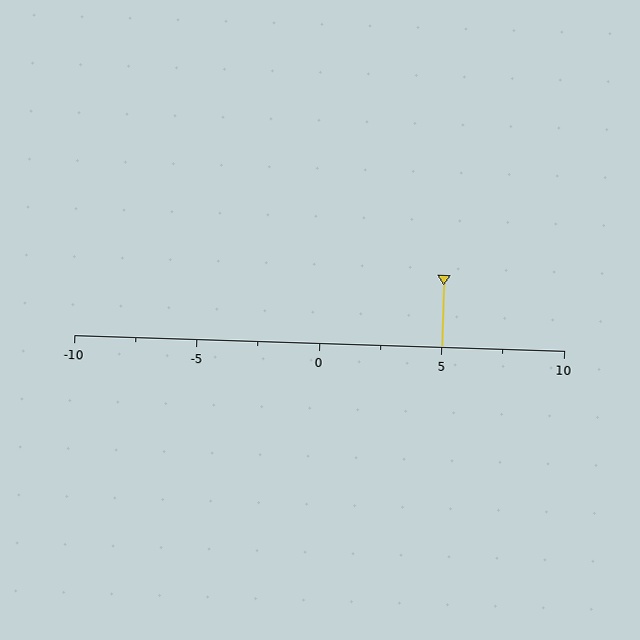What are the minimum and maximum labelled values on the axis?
The axis runs from -10 to 10.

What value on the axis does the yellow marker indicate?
The marker indicates approximately 5.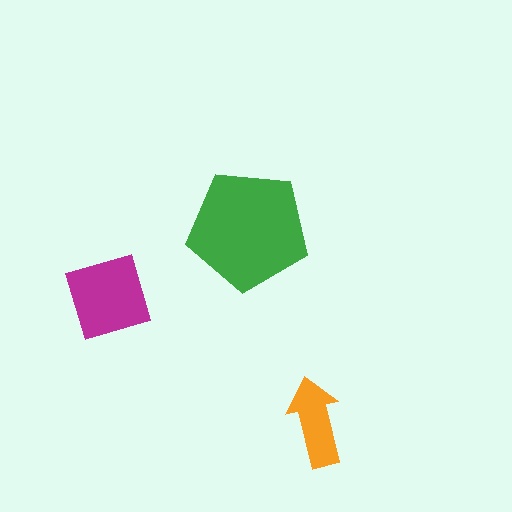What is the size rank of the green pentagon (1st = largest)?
1st.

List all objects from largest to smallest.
The green pentagon, the magenta diamond, the orange arrow.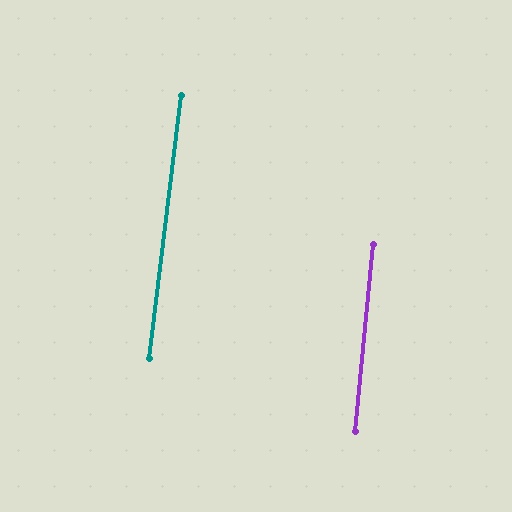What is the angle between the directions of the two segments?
Approximately 1 degree.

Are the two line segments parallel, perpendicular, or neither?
Parallel — their directions differ by only 1.5°.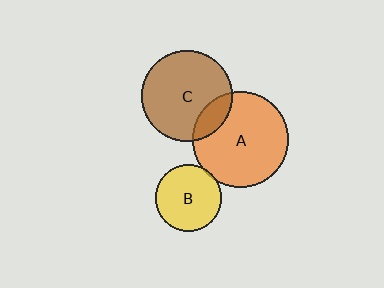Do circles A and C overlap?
Yes.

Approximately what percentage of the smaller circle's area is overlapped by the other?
Approximately 15%.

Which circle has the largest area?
Circle A (orange).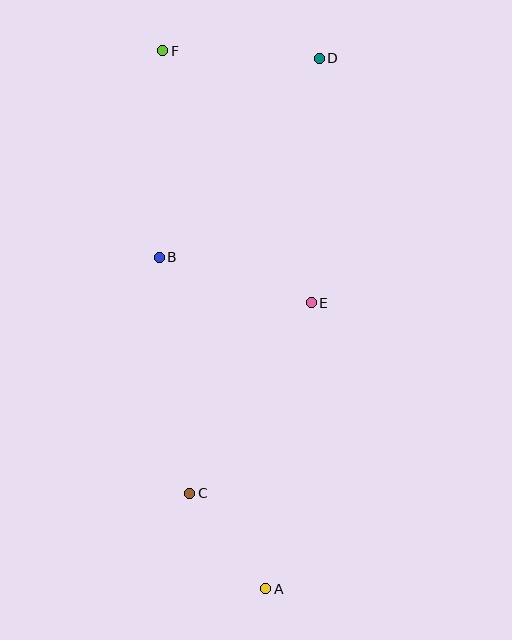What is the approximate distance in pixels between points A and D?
The distance between A and D is approximately 533 pixels.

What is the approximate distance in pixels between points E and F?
The distance between E and F is approximately 292 pixels.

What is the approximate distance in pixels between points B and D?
The distance between B and D is approximately 255 pixels.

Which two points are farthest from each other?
Points A and F are farthest from each other.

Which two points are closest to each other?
Points A and C are closest to each other.